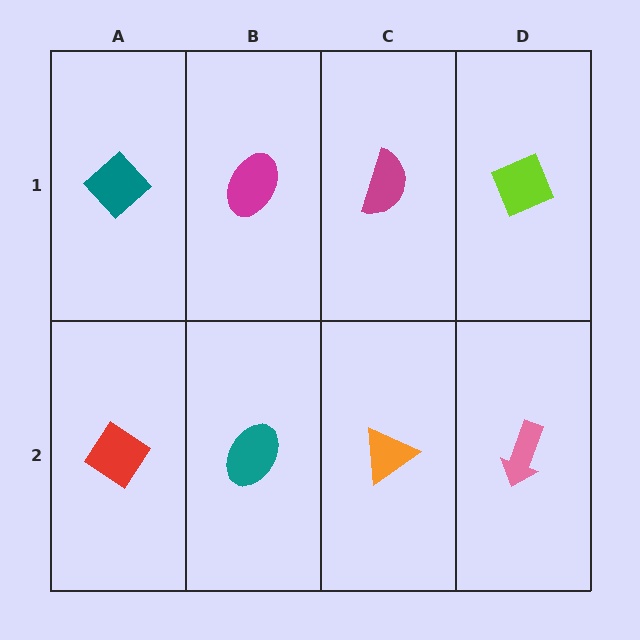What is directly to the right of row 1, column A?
A magenta ellipse.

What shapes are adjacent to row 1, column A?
A red diamond (row 2, column A), a magenta ellipse (row 1, column B).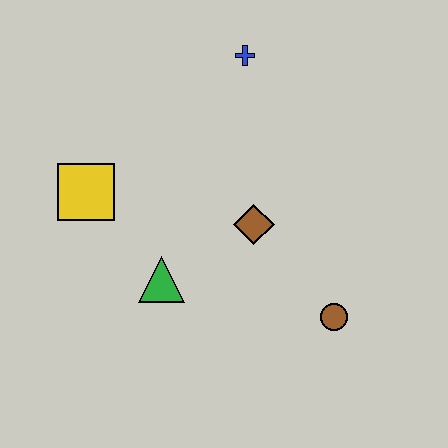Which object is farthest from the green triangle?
The blue cross is farthest from the green triangle.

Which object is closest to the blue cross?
The brown diamond is closest to the blue cross.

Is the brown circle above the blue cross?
No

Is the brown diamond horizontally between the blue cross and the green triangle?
No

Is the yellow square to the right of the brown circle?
No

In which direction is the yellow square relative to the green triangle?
The yellow square is above the green triangle.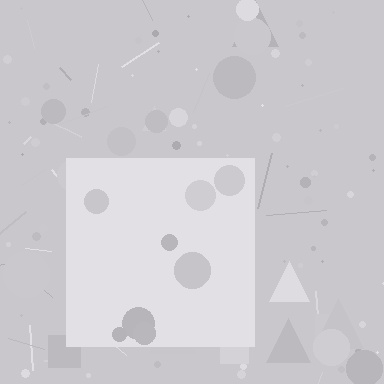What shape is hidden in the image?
A square is hidden in the image.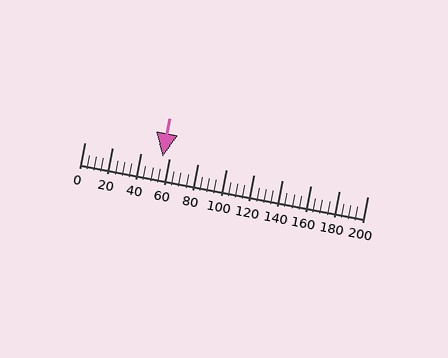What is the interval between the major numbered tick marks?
The major tick marks are spaced 20 units apart.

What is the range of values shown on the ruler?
The ruler shows values from 0 to 200.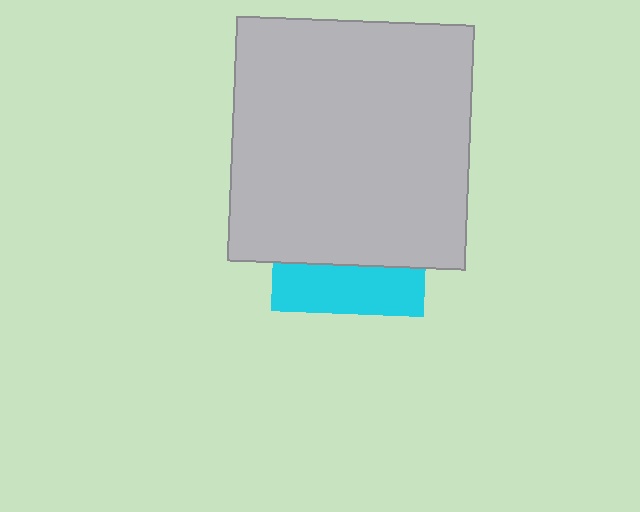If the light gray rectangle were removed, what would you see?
You would see the complete cyan square.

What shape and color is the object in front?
The object in front is a light gray rectangle.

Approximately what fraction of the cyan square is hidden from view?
Roughly 69% of the cyan square is hidden behind the light gray rectangle.